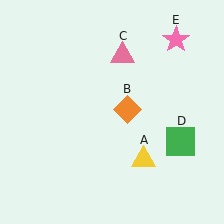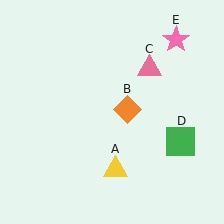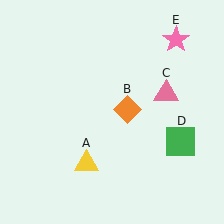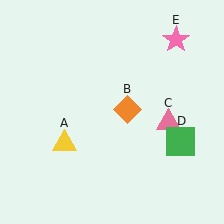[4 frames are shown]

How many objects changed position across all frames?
2 objects changed position: yellow triangle (object A), pink triangle (object C).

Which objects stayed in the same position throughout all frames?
Orange diamond (object B) and green square (object D) and pink star (object E) remained stationary.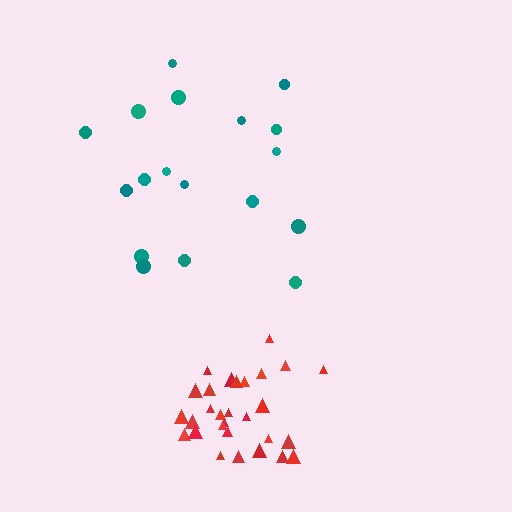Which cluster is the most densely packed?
Red.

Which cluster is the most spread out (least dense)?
Teal.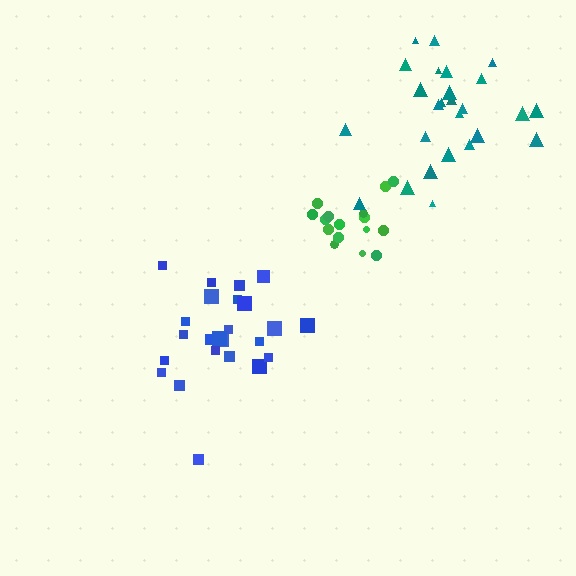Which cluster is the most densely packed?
Green.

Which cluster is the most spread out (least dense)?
Teal.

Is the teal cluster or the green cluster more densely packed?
Green.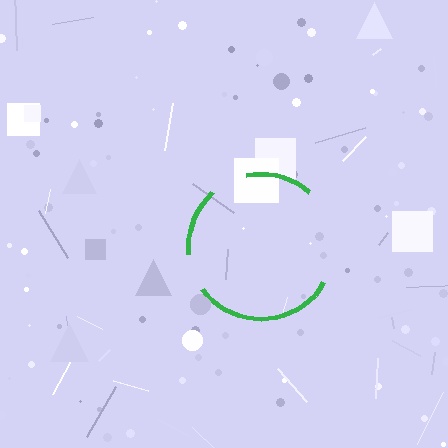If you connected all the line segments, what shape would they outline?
They would outline a circle.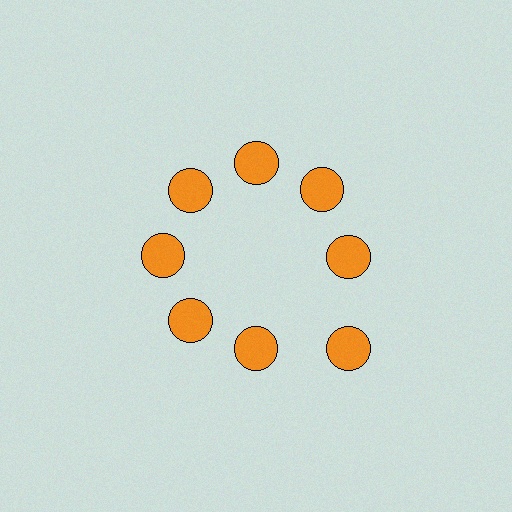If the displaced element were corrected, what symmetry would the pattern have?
It would have 8-fold rotational symmetry — the pattern would map onto itself every 45 degrees.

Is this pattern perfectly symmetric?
No. The 8 orange circles are arranged in a ring, but one element near the 4 o'clock position is pushed outward from the center, breaking the 8-fold rotational symmetry.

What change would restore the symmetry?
The symmetry would be restored by moving it inward, back onto the ring so that all 8 circles sit at equal angles and equal distance from the center.